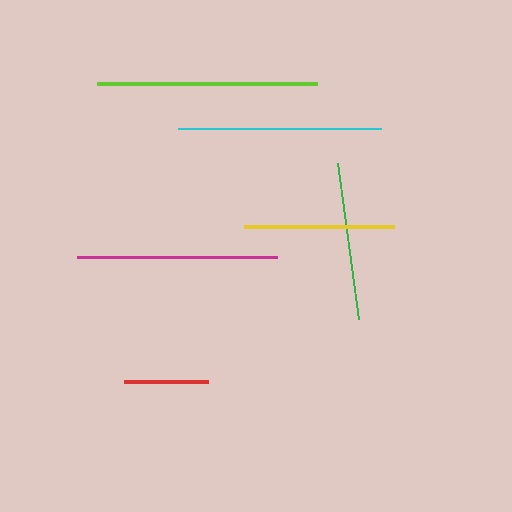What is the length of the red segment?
The red segment is approximately 84 pixels long.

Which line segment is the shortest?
The red line is the shortest at approximately 84 pixels.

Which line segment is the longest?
The lime line is the longest at approximately 220 pixels.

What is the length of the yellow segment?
The yellow segment is approximately 150 pixels long.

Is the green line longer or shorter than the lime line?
The lime line is longer than the green line.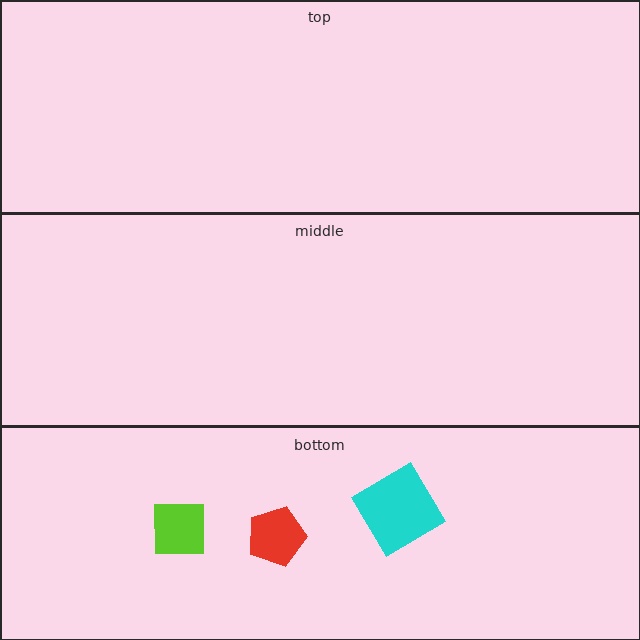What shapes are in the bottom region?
The lime square, the red pentagon, the cyan diamond.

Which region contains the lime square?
The bottom region.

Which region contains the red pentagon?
The bottom region.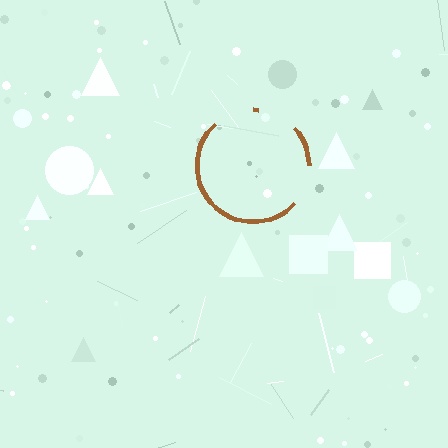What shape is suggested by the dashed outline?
The dashed outline suggests a circle.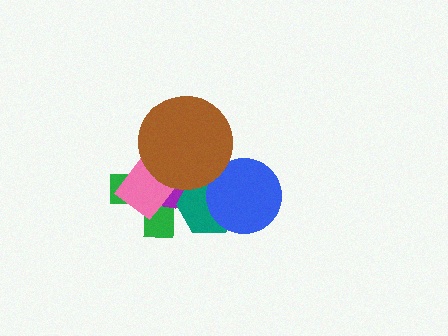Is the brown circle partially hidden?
No, no other shape covers it.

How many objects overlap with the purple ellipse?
4 objects overlap with the purple ellipse.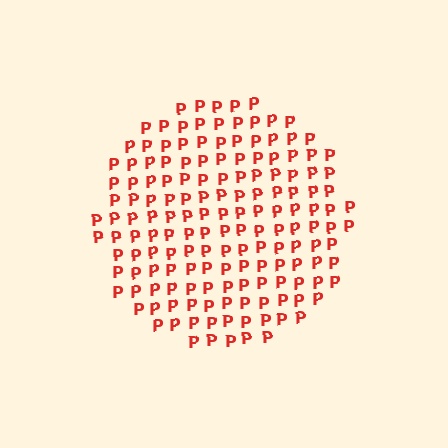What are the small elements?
The small elements are letter P's.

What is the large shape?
The large shape is a circle.